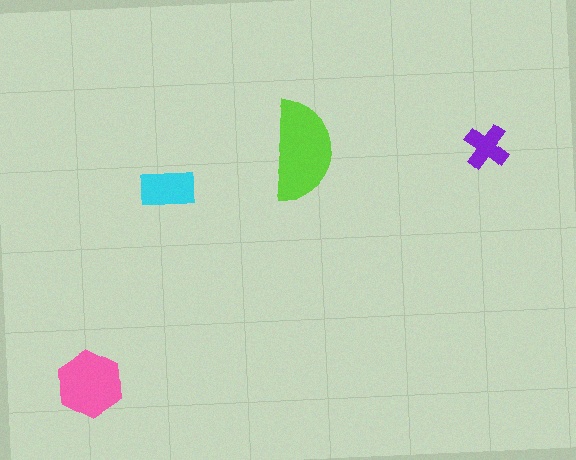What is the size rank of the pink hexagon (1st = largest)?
2nd.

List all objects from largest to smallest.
The lime semicircle, the pink hexagon, the cyan rectangle, the purple cross.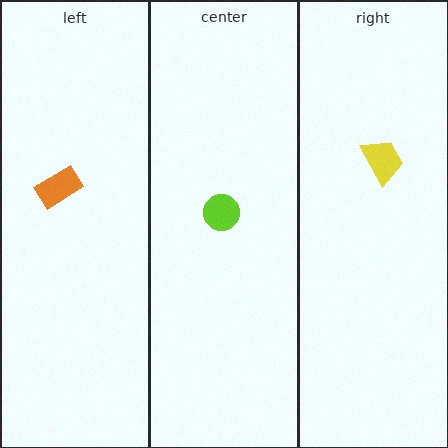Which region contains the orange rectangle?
The left region.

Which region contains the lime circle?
The center region.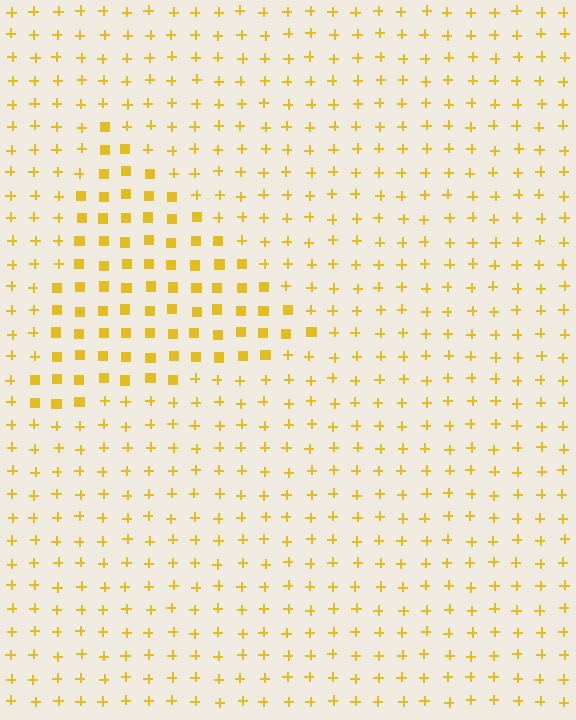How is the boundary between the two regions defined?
The boundary is defined by a change in element shape: squares inside vs. plus signs outside. All elements share the same color and spacing.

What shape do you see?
I see a triangle.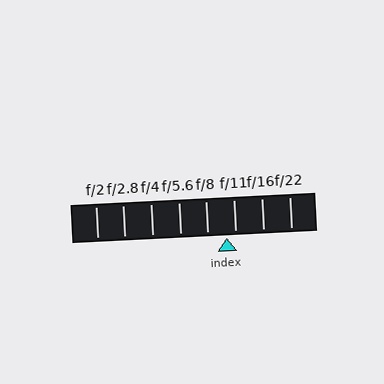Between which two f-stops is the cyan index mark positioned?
The index mark is between f/8 and f/11.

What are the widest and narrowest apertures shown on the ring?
The widest aperture shown is f/2 and the narrowest is f/22.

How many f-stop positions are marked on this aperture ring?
There are 8 f-stop positions marked.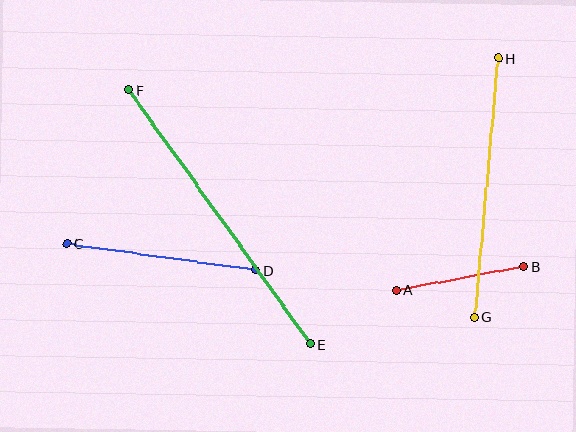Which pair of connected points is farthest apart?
Points E and F are farthest apart.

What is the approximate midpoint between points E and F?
The midpoint is at approximately (219, 217) pixels.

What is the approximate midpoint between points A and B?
The midpoint is at approximately (460, 278) pixels.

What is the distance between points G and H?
The distance is approximately 260 pixels.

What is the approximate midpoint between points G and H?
The midpoint is at approximately (486, 188) pixels.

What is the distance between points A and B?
The distance is approximately 130 pixels.